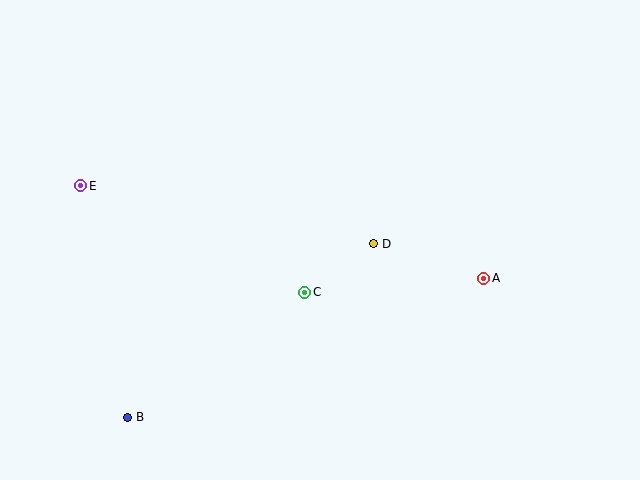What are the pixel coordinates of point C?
Point C is at (305, 292).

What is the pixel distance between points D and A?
The distance between D and A is 115 pixels.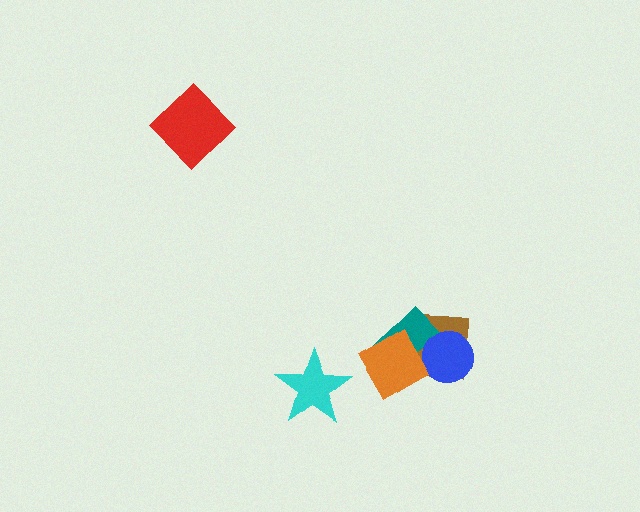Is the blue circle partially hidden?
Yes, it is partially covered by another shape.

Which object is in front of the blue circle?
The orange diamond is in front of the blue circle.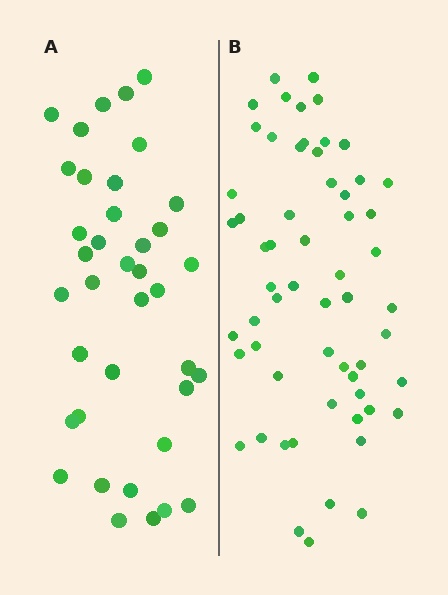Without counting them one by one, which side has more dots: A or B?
Region B (the right region) has more dots.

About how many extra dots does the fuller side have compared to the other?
Region B has approximately 20 more dots than region A.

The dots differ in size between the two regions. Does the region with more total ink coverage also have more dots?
No. Region A has more total ink coverage because its dots are larger, but region B actually contains more individual dots. Total area can be misleading — the number of items is what matters here.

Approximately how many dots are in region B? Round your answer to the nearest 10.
About 60 dots. (The exact count is 59, which rounds to 60.)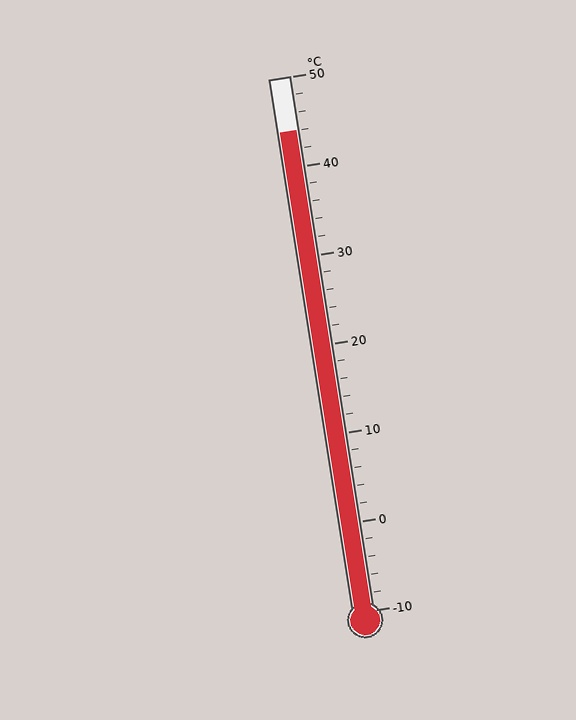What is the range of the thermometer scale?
The thermometer scale ranges from -10°C to 50°C.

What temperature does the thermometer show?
The thermometer shows approximately 44°C.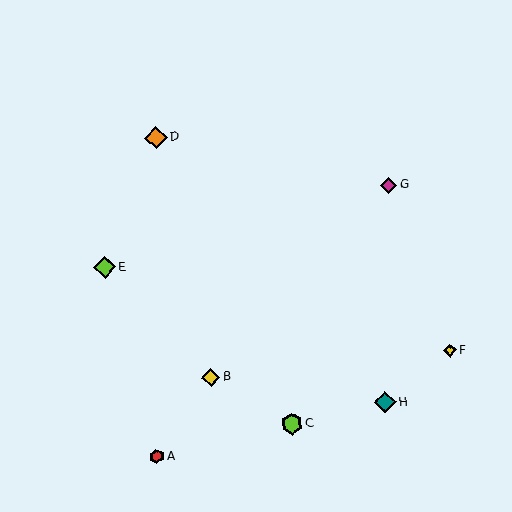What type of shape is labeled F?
Shape F is a yellow diamond.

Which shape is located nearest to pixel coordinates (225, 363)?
The yellow diamond (labeled B) at (211, 377) is nearest to that location.